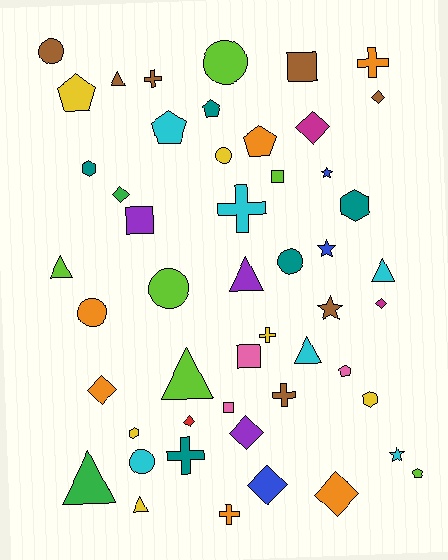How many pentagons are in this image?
There are 6 pentagons.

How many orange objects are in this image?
There are 6 orange objects.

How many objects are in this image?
There are 50 objects.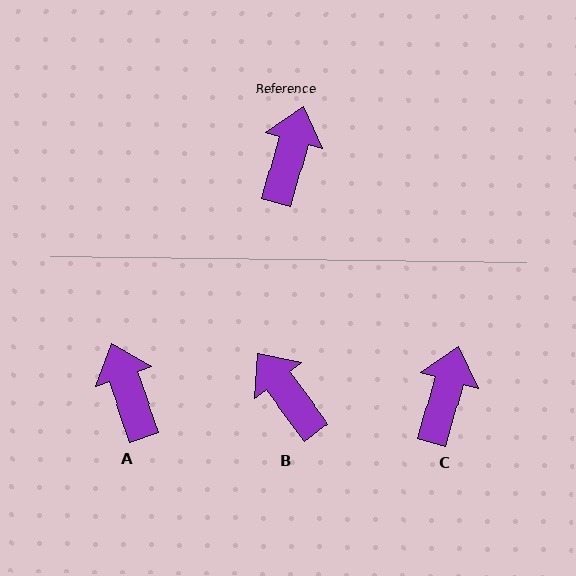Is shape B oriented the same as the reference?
No, it is off by about 52 degrees.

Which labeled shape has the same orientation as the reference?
C.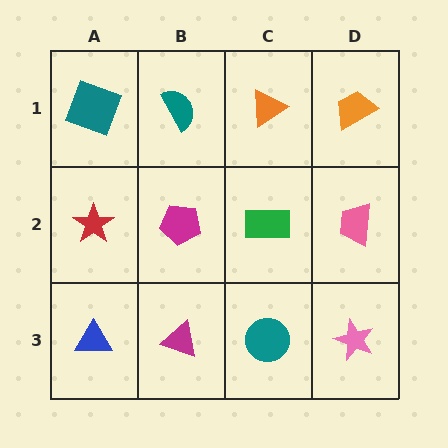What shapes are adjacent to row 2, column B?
A teal semicircle (row 1, column B), a magenta triangle (row 3, column B), a red star (row 2, column A), a green rectangle (row 2, column C).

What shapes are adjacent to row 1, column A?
A red star (row 2, column A), a teal semicircle (row 1, column B).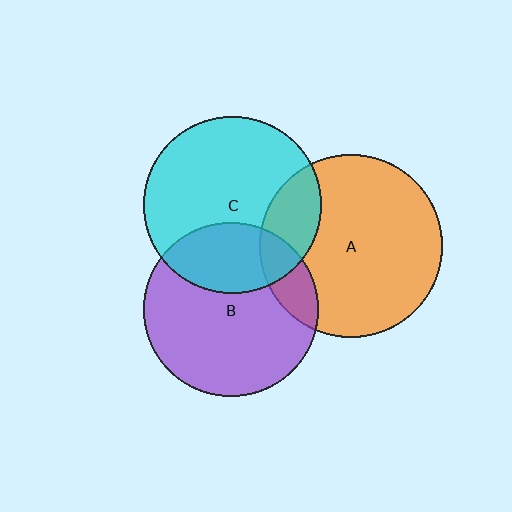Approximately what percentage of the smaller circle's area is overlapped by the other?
Approximately 30%.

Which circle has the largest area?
Circle A (orange).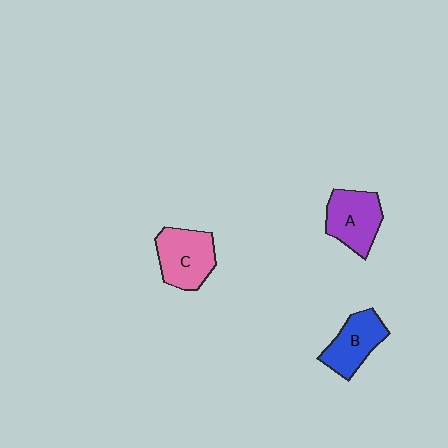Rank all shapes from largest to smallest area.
From largest to smallest: C (pink), A (purple), B (blue).